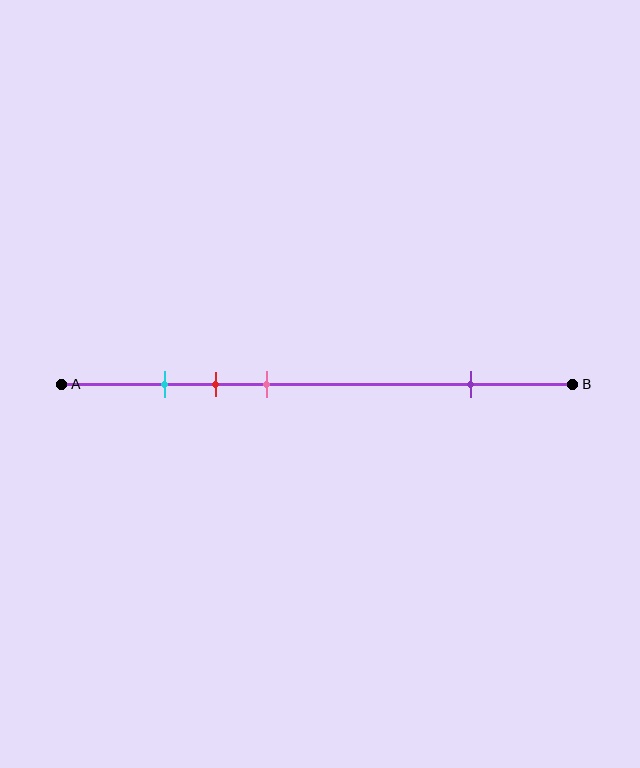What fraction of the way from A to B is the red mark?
The red mark is approximately 30% (0.3) of the way from A to B.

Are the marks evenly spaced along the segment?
No, the marks are not evenly spaced.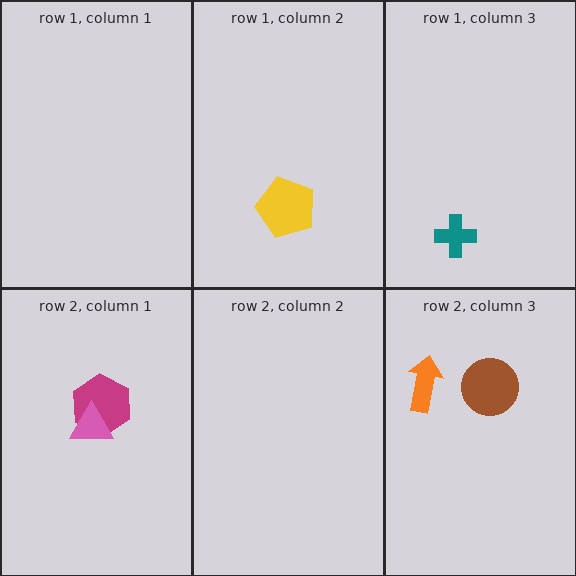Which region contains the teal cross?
The row 1, column 3 region.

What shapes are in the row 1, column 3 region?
The teal cross.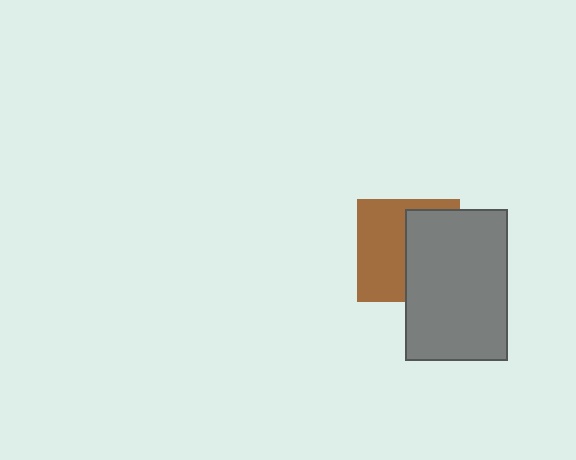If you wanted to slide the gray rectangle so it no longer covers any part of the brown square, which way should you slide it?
Slide it right — that is the most direct way to separate the two shapes.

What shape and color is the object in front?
The object in front is a gray rectangle.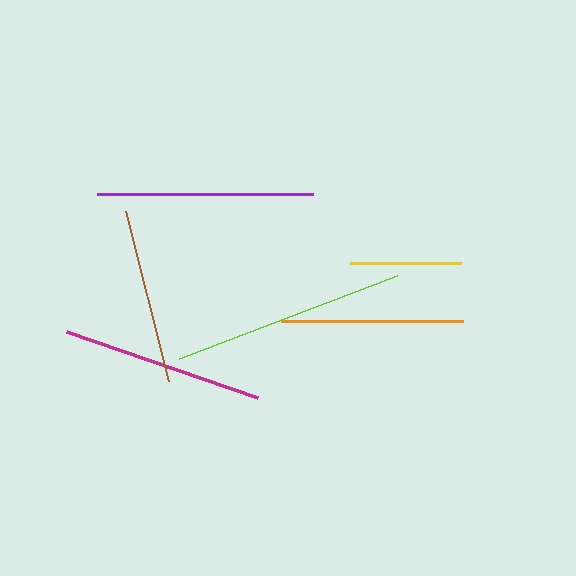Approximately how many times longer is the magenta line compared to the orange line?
The magenta line is approximately 1.1 times the length of the orange line.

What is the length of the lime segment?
The lime segment is approximately 233 pixels long.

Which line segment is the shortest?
The yellow line is the shortest at approximately 111 pixels.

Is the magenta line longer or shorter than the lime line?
The lime line is longer than the magenta line.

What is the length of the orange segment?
The orange segment is approximately 182 pixels long.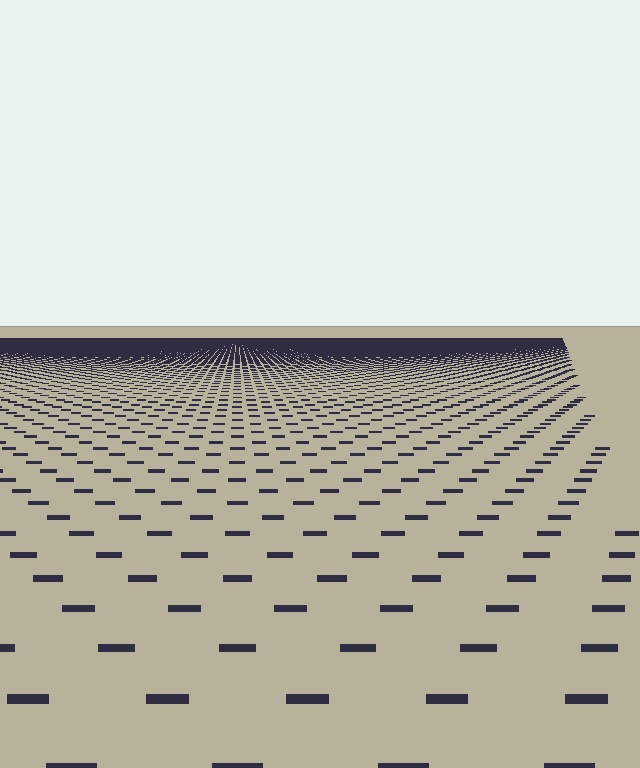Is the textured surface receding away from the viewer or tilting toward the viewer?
The surface is receding away from the viewer. Texture elements get smaller and denser toward the top.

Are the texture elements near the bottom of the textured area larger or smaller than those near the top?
Larger. Near the bottom, elements are closer to the viewer and appear at a bigger on-screen size.